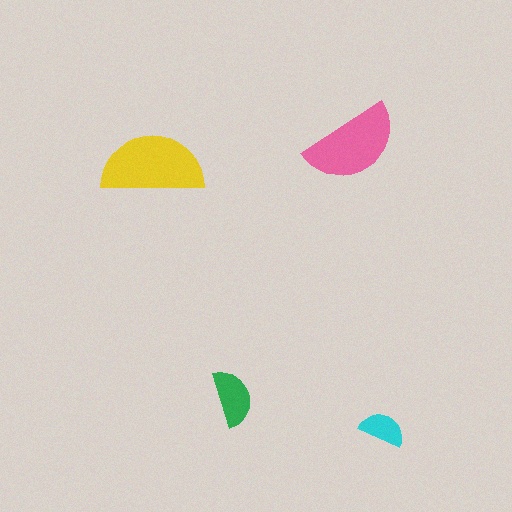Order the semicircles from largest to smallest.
the yellow one, the pink one, the green one, the cyan one.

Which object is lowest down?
The cyan semicircle is bottommost.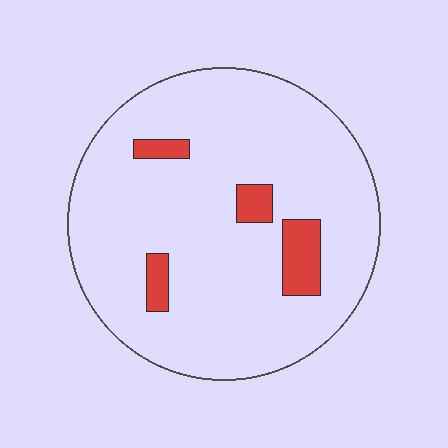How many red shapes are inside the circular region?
4.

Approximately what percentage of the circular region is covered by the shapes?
Approximately 10%.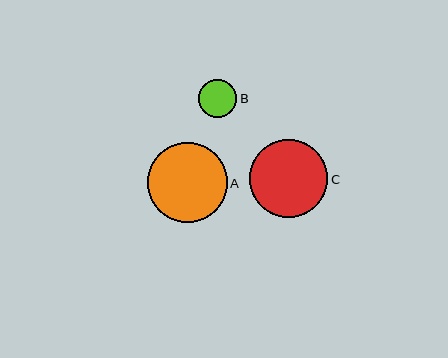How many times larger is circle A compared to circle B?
Circle A is approximately 2.1 times the size of circle B.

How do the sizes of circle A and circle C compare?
Circle A and circle C are approximately the same size.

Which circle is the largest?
Circle A is the largest with a size of approximately 80 pixels.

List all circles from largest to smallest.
From largest to smallest: A, C, B.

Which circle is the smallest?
Circle B is the smallest with a size of approximately 38 pixels.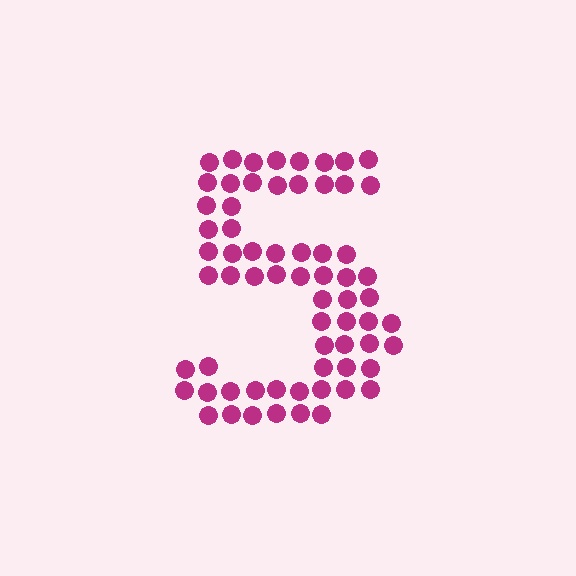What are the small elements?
The small elements are circles.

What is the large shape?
The large shape is the digit 5.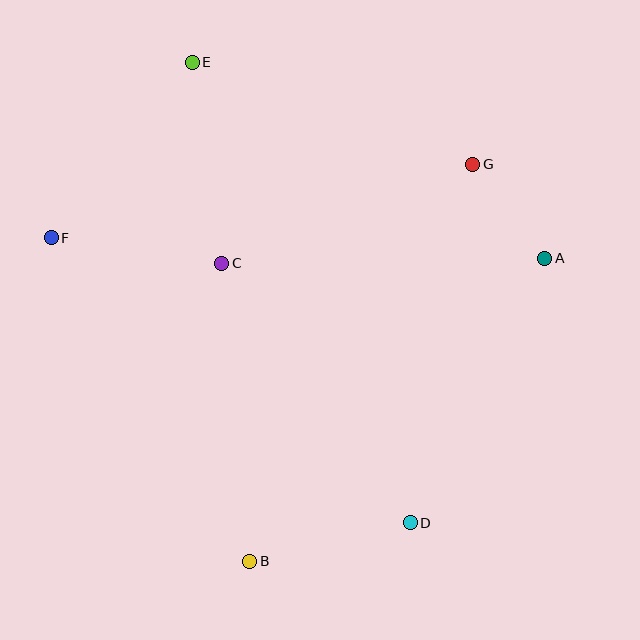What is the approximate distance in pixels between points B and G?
The distance between B and G is approximately 455 pixels.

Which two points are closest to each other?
Points A and G are closest to each other.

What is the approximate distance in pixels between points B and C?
The distance between B and C is approximately 299 pixels.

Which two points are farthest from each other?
Points D and E are farthest from each other.